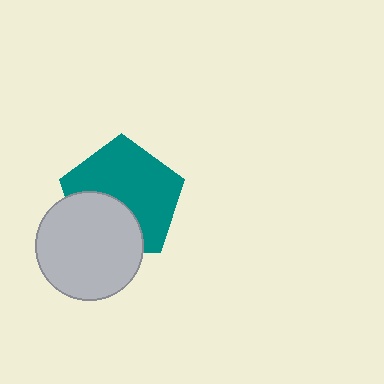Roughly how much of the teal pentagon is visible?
About half of it is visible (roughly 64%).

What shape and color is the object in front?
The object in front is a light gray circle.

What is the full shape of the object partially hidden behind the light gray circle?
The partially hidden object is a teal pentagon.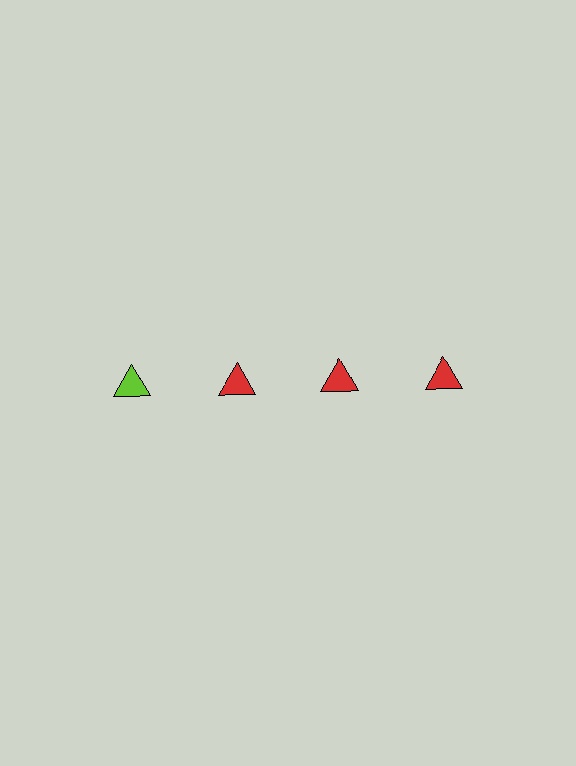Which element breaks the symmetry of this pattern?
The lime triangle in the top row, leftmost column breaks the symmetry. All other shapes are red triangles.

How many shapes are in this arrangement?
There are 4 shapes arranged in a grid pattern.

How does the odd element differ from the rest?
It has a different color: lime instead of red.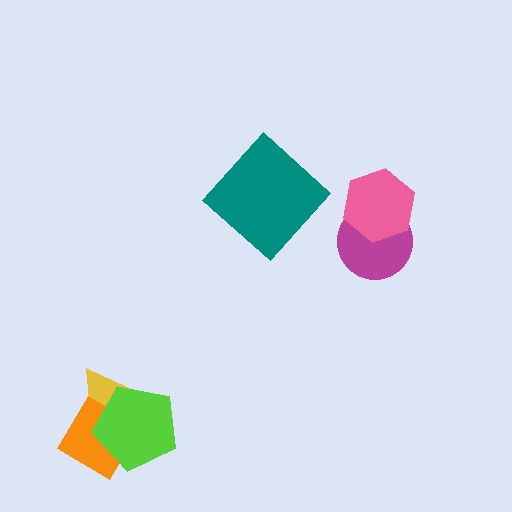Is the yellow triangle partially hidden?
Yes, it is partially covered by another shape.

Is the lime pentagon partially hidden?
No, no other shape covers it.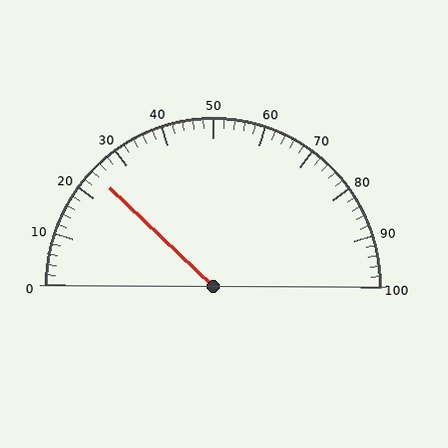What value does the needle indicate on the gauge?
The needle indicates approximately 24.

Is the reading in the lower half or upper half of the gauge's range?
The reading is in the lower half of the range (0 to 100).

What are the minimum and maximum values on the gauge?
The gauge ranges from 0 to 100.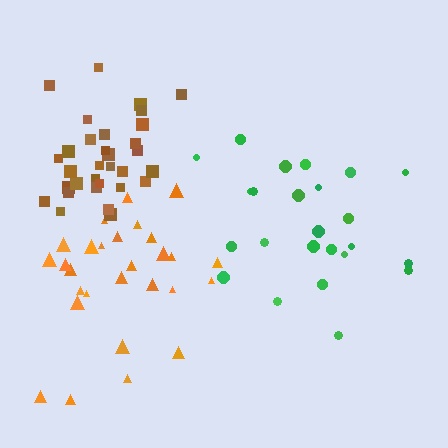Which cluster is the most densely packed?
Brown.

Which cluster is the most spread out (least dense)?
Green.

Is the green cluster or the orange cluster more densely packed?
Orange.